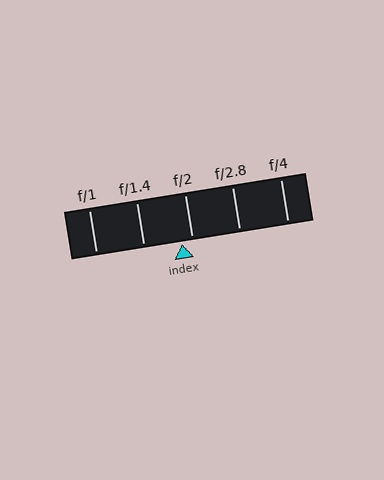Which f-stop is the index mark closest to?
The index mark is closest to f/2.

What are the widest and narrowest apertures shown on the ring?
The widest aperture shown is f/1 and the narrowest is f/4.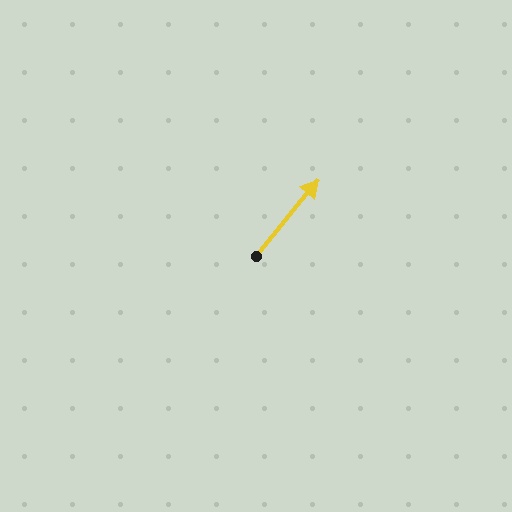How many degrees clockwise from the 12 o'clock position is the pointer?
Approximately 39 degrees.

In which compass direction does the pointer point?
Northeast.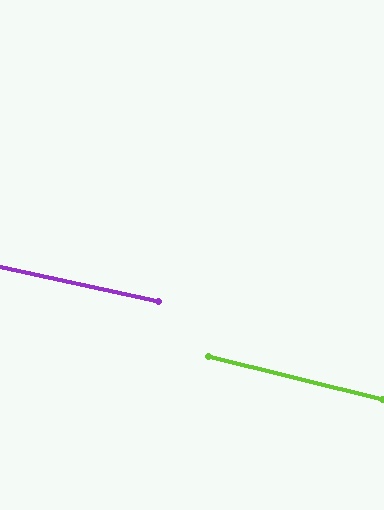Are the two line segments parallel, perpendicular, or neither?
Parallel — their directions differ by only 1.8°.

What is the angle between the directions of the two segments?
Approximately 2 degrees.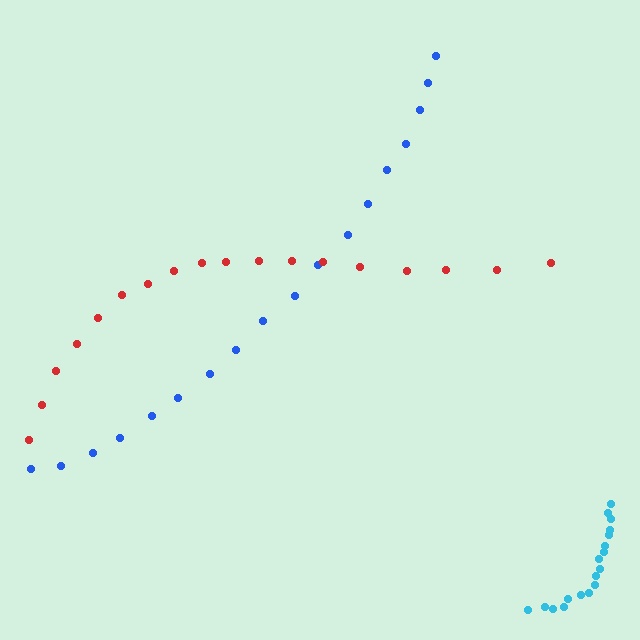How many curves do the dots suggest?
There are 3 distinct paths.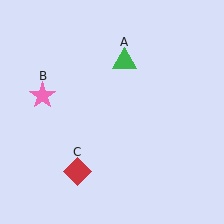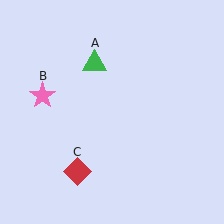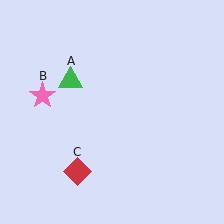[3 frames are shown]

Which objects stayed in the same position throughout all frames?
Pink star (object B) and red diamond (object C) remained stationary.